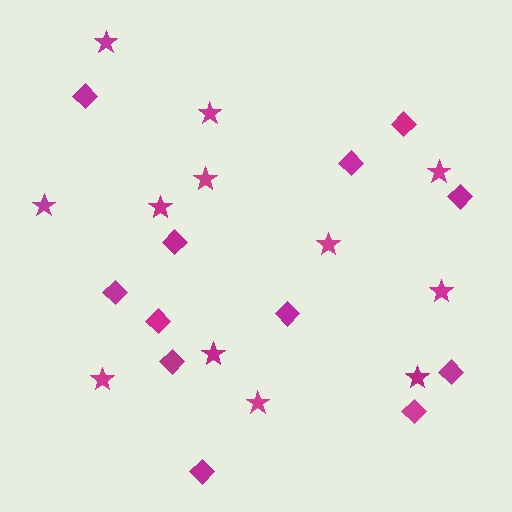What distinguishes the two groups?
There are 2 groups: one group of diamonds (12) and one group of stars (12).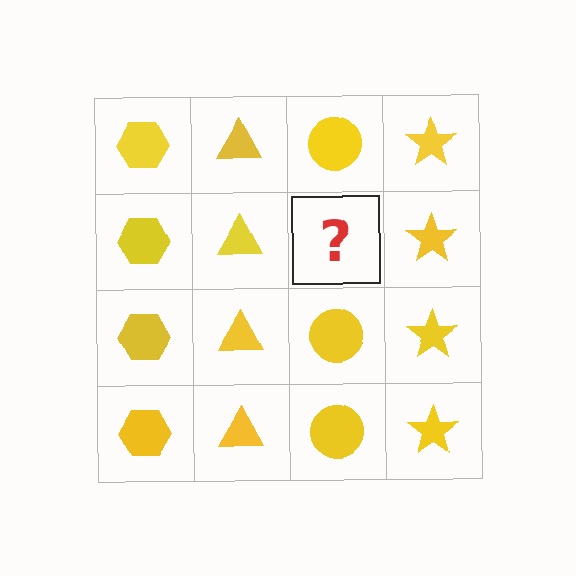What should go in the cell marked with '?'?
The missing cell should contain a yellow circle.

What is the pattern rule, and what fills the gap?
The rule is that each column has a consistent shape. The gap should be filled with a yellow circle.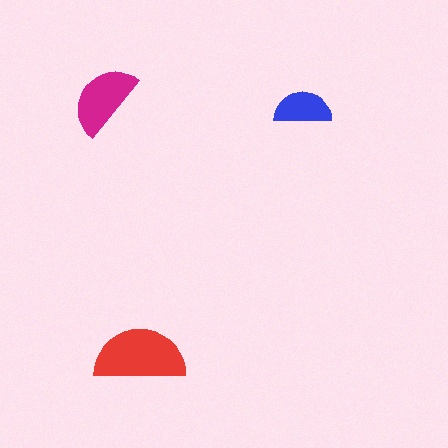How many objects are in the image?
There are 3 objects in the image.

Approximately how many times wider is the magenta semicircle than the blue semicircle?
About 1.5 times wider.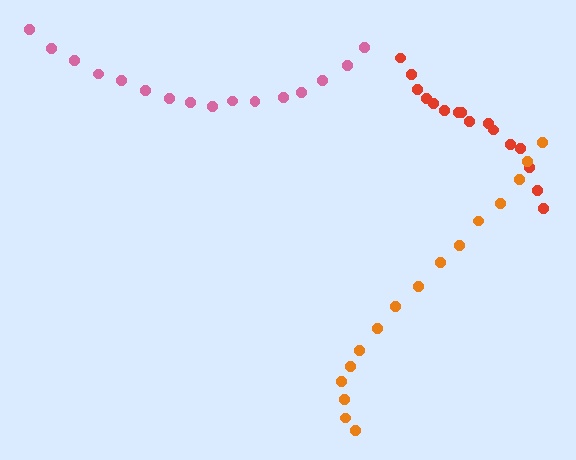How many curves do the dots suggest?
There are 3 distinct paths.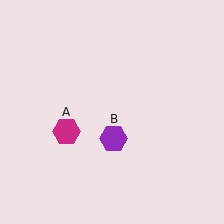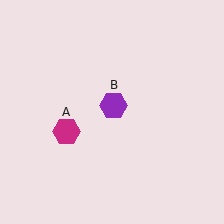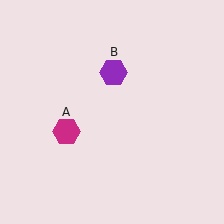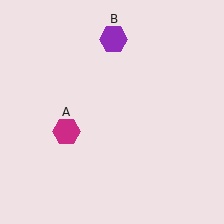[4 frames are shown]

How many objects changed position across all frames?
1 object changed position: purple hexagon (object B).